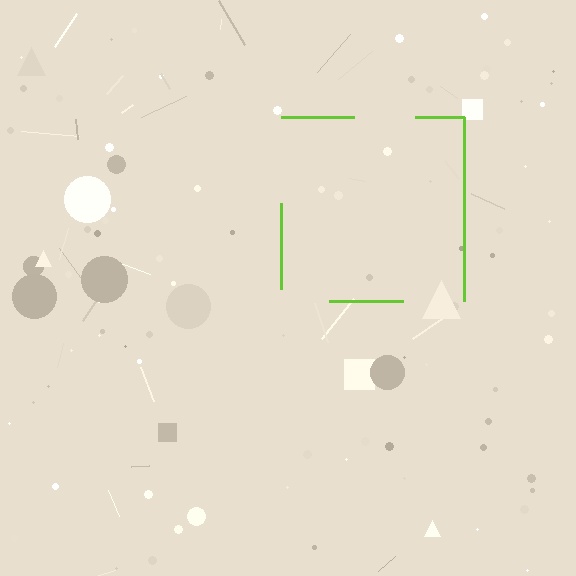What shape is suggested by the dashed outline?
The dashed outline suggests a square.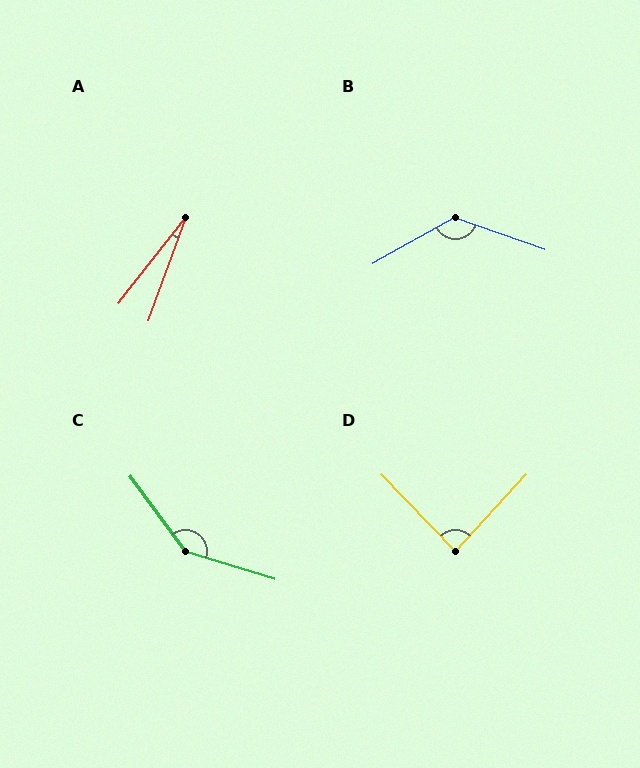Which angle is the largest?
C, at approximately 144 degrees.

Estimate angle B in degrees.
Approximately 131 degrees.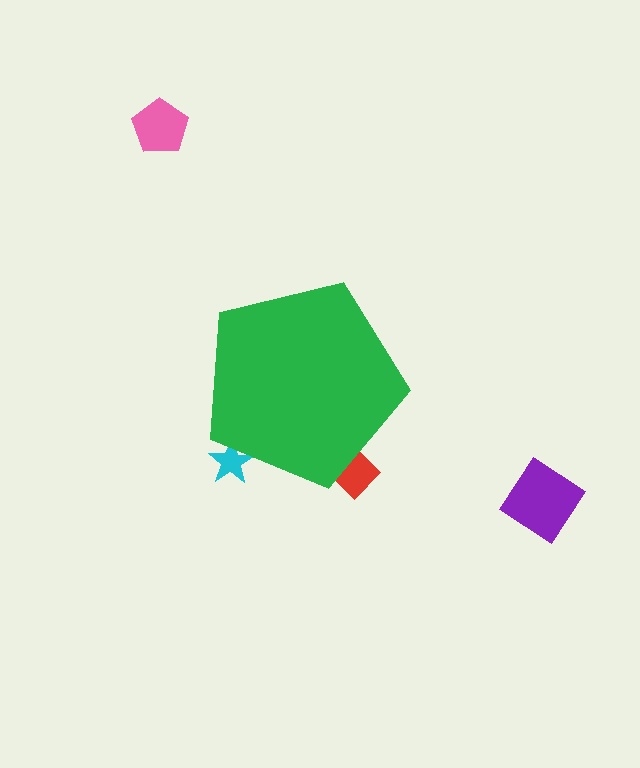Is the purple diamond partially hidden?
No, the purple diamond is fully visible.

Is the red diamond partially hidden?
Yes, the red diamond is partially hidden behind the green pentagon.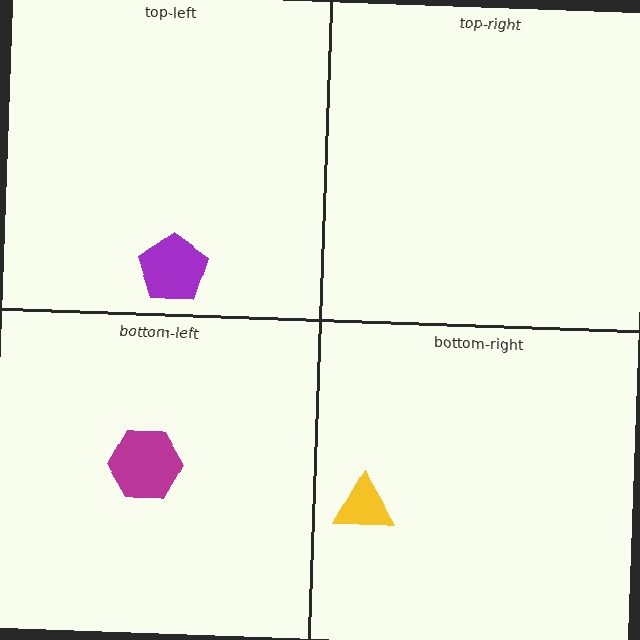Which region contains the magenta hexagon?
The bottom-left region.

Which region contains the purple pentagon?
The top-left region.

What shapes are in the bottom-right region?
The yellow triangle.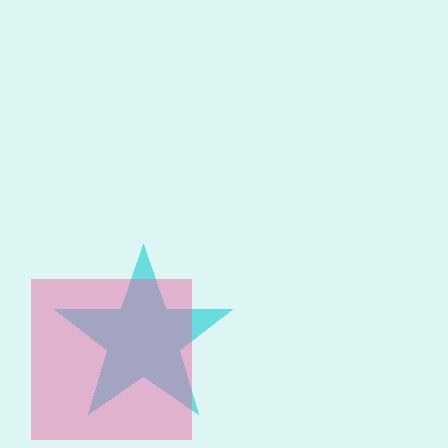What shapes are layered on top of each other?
The layered shapes are: a cyan star, a pink square.